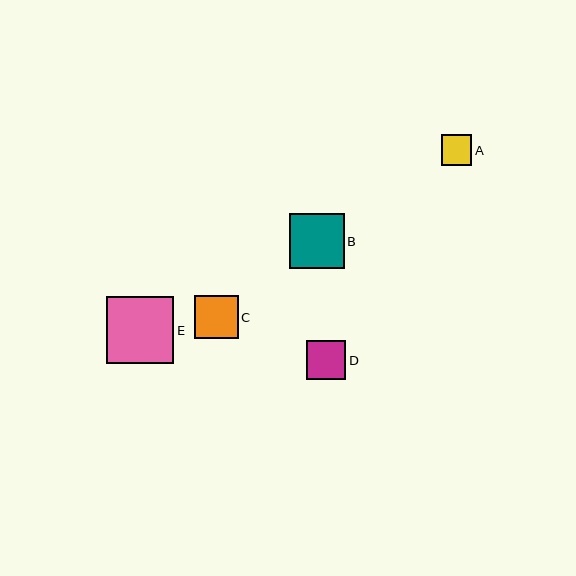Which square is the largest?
Square E is the largest with a size of approximately 68 pixels.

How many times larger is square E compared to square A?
Square E is approximately 2.2 times the size of square A.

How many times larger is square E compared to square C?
Square E is approximately 1.6 times the size of square C.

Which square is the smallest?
Square A is the smallest with a size of approximately 31 pixels.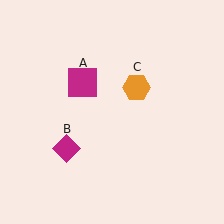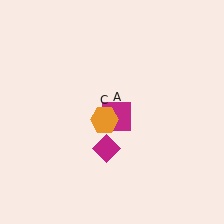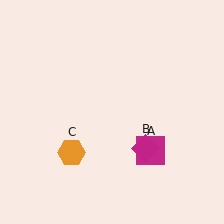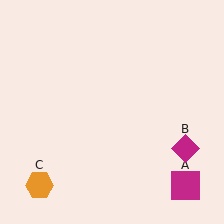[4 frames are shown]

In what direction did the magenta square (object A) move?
The magenta square (object A) moved down and to the right.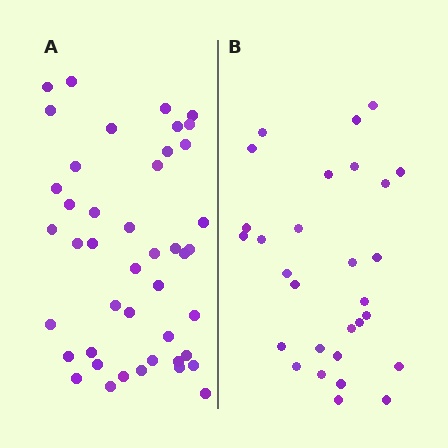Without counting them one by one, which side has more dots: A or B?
Region A (the left region) has more dots.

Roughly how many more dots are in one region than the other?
Region A has approximately 15 more dots than region B.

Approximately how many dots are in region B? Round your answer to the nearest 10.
About 30 dots. (The exact count is 29, which rounds to 30.)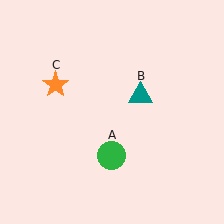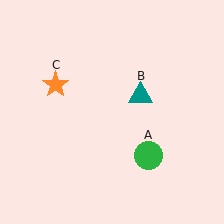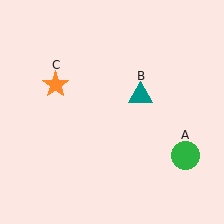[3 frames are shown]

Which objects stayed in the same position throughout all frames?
Teal triangle (object B) and orange star (object C) remained stationary.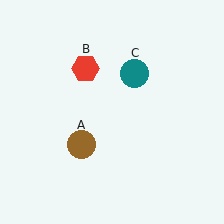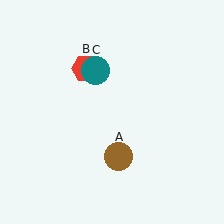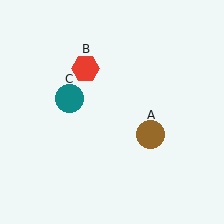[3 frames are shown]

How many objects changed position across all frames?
2 objects changed position: brown circle (object A), teal circle (object C).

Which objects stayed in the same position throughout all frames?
Red hexagon (object B) remained stationary.